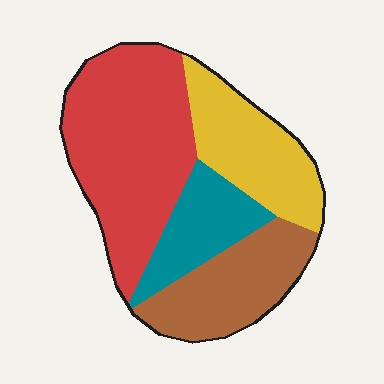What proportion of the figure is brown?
Brown covers about 20% of the figure.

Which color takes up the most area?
Red, at roughly 40%.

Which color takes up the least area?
Teal, at roughly 15%.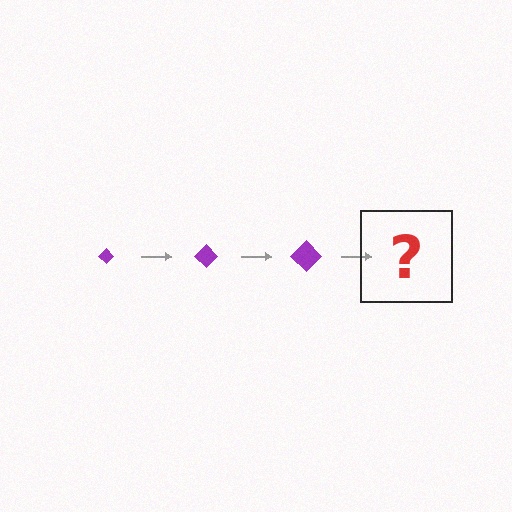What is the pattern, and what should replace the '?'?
The pattern is that the diamond gets progressively larger each step. The '?' should be a purple diamond, larger than the previous one.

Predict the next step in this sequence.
The next step is a purple diamond, larger than the previous one.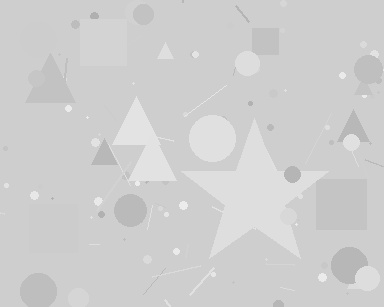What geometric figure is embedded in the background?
A star is embedded in the background.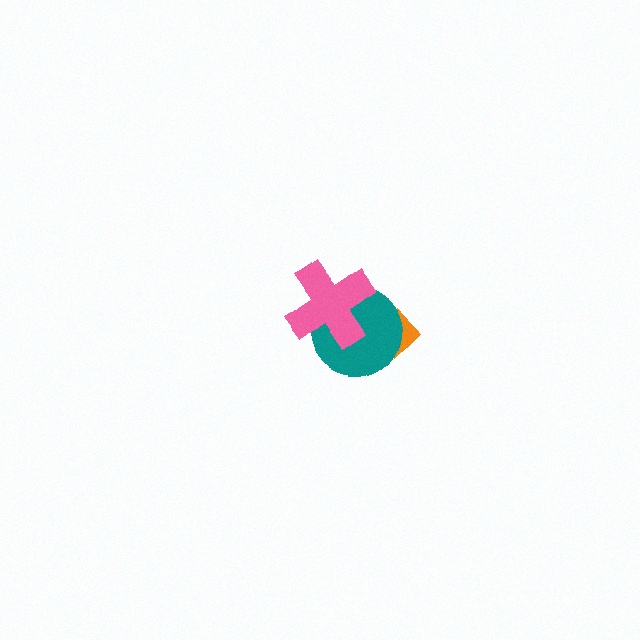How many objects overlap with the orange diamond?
1 object overlaps with the orange diamond.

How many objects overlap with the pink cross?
1 object overlaps with the pink cross.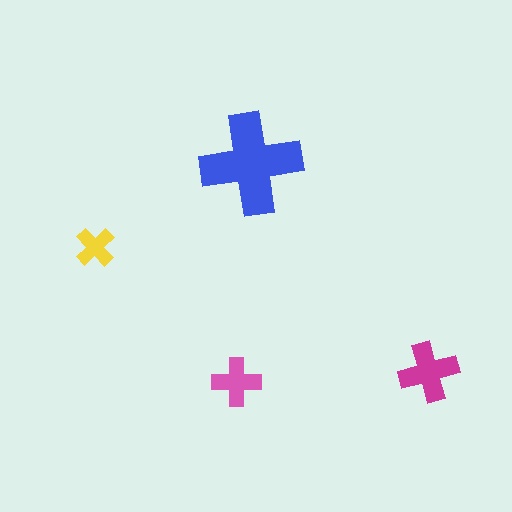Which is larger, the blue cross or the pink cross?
The blue one.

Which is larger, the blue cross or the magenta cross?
The blue one.